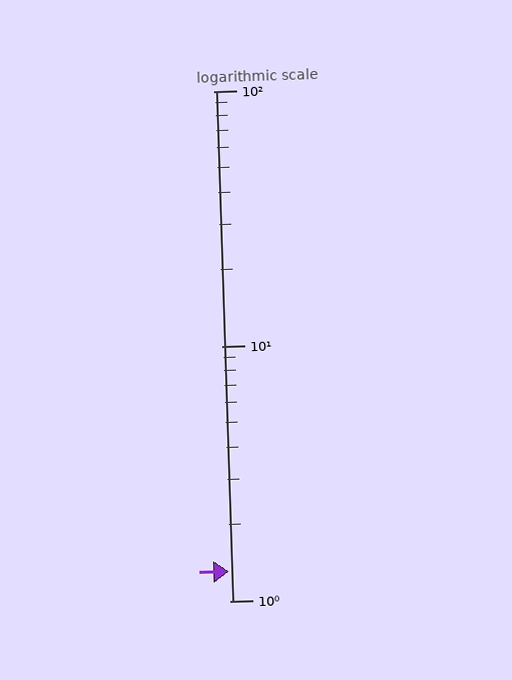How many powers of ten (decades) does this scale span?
The scale spans 2 decades, from 1 to 100.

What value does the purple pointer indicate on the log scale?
The pointer indicates approximately 1.3.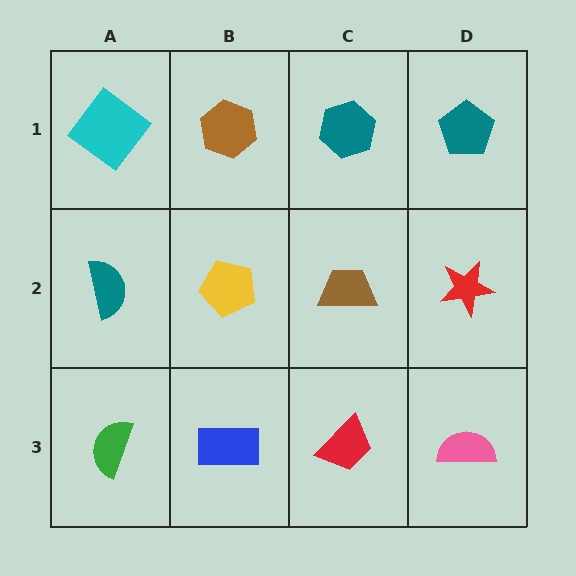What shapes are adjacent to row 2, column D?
A teal pentagon (row 1, column D), a pink semicircle (row 3, column D), a brown trapezoid (row 2, column C).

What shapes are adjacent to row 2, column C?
A teal hexagon (row 1, column C), a red trapezoid (row 3, column C), a yellow pentagon (row 2, column B), a red star (row 2, column D).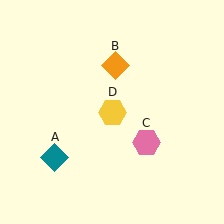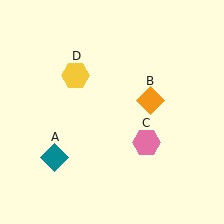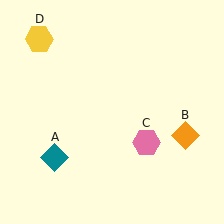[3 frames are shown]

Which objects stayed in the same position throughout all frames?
Teal diamond (object A) and pink hexagon (object C) remained stationary.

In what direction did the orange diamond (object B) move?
The orange diamond (object B) moved down and to the right.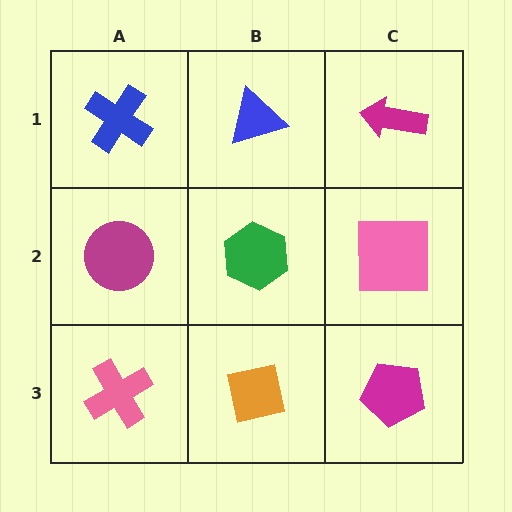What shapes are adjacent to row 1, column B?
A green hexagon (row 2, column B), a blue cross (row 1, column A), a magenta arrow (row 1, column C).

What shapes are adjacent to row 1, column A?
A magenta circle (row 2, column A), a blue triangle (row 1, column B).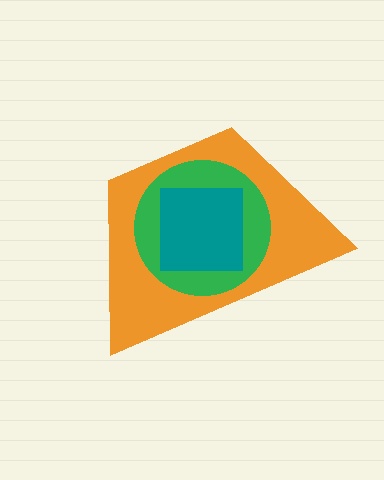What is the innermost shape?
The teal square.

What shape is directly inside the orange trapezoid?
The green circle.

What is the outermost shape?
The orange trapezoid.